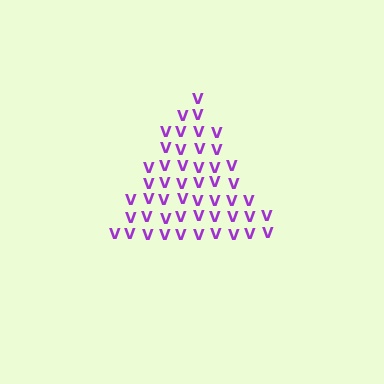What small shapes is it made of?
It is made of small letter V's.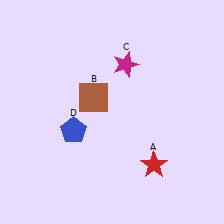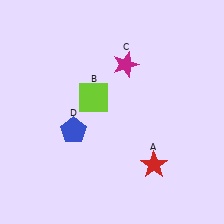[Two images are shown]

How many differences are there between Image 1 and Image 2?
There is 1 difference between the two images.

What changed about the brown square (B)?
In Image 1, B is brown. In Image 2, it changed to lime.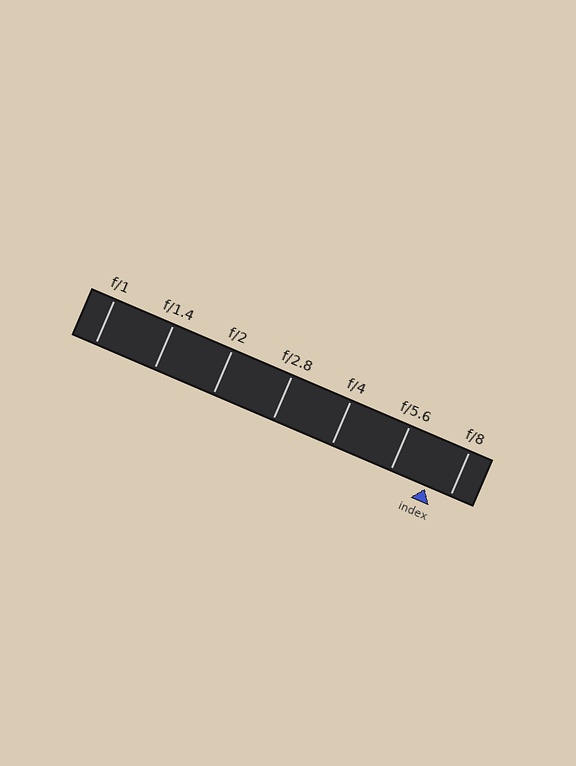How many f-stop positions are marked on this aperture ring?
There are 7 f-stop positions marked.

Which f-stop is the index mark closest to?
The index mark is closest to f/8.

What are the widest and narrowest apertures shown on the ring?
The widest aperture shown is f/1 and the narrowest is f/8.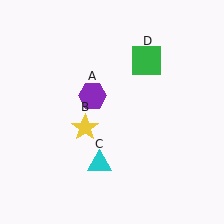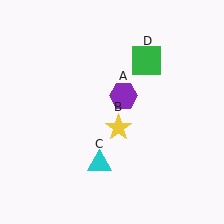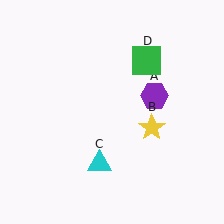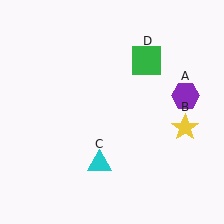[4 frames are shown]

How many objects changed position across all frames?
2 objects changed position: purple hexagon (object A), yellow star (object B).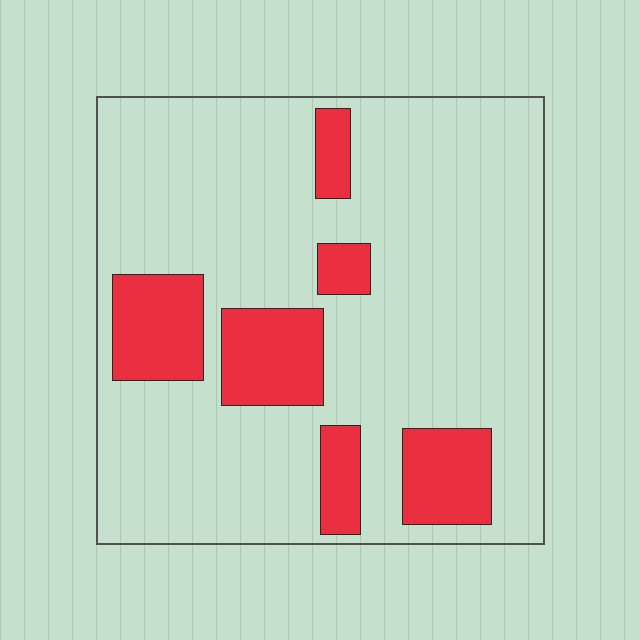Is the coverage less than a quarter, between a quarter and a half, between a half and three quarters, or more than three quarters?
Less than a quarter.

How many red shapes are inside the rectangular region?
6.